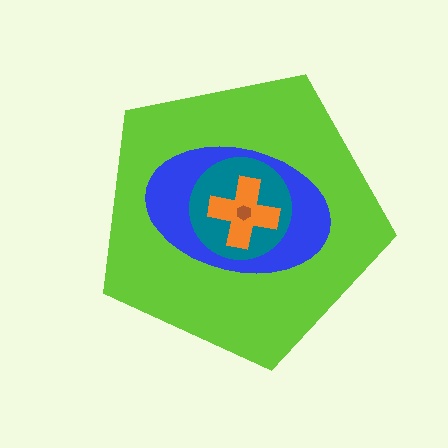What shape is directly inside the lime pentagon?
The blue ellipse.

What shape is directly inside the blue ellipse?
The teal circle.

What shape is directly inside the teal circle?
The orange cross.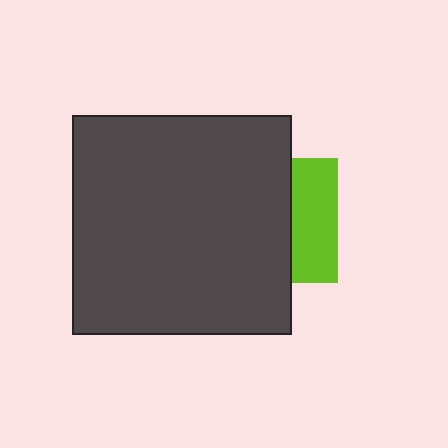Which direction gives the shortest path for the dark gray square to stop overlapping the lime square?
Moving left gives the shortest separation.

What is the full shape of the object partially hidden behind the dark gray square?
The partially hidden object is a lime square.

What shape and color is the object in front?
The object in front is a dark gray square.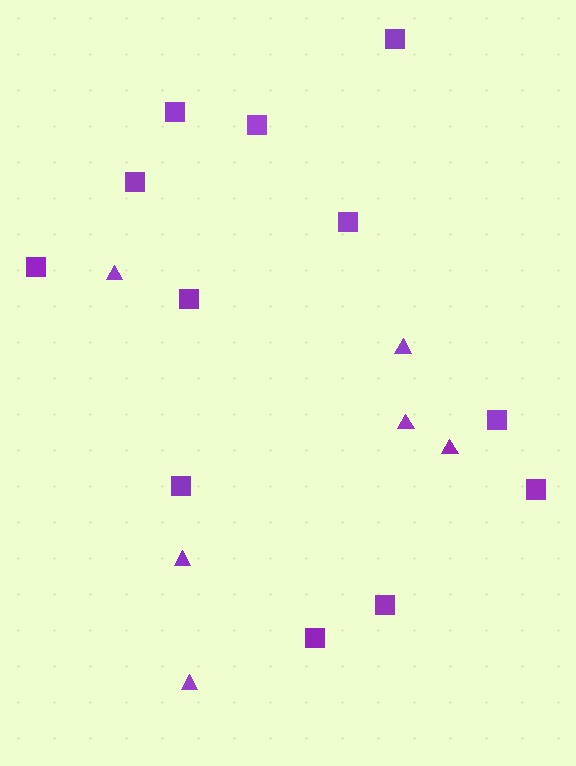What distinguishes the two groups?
There are 2 groups: one group of triangles (6) and one group of squares (12).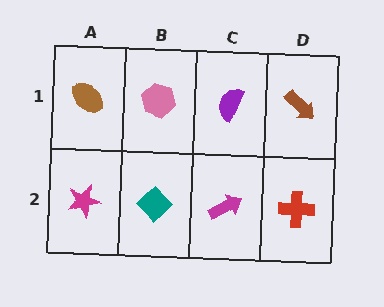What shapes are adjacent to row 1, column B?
A teal diamond (row 2, column B), a brown ellipse (row 1, column A), a purple semicircle (row 1, column C).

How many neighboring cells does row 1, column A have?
2.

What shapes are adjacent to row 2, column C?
A purple semicircle (row 1, column C), a teal diamond (row 2, column B), a red cross (row 2, column D).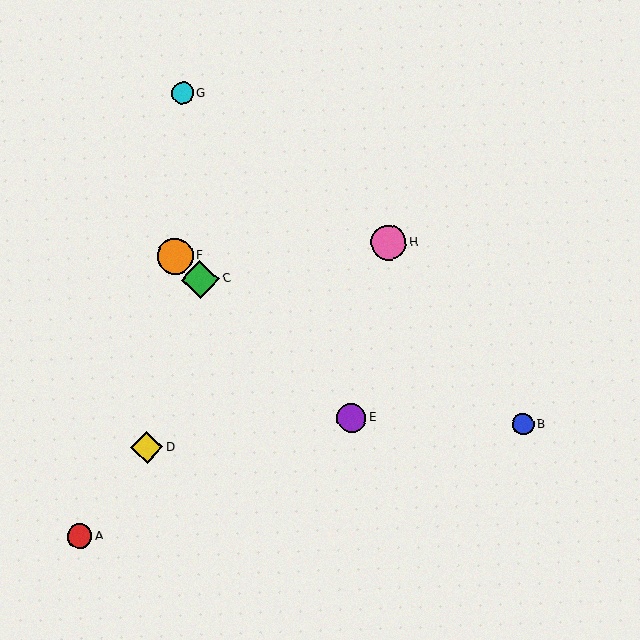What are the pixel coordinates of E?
Object E is at (352, 418).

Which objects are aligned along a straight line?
Objects C, E, F are aligned along a straight line.